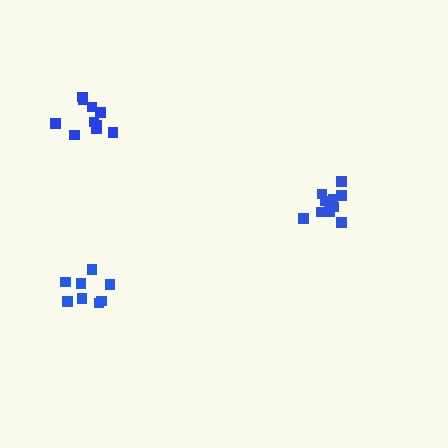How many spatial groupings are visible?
There are 3 spatial groupings.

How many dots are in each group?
Group 1: 10 dots, Group 2: 8 dots, Group 3: 10 dots (28 total).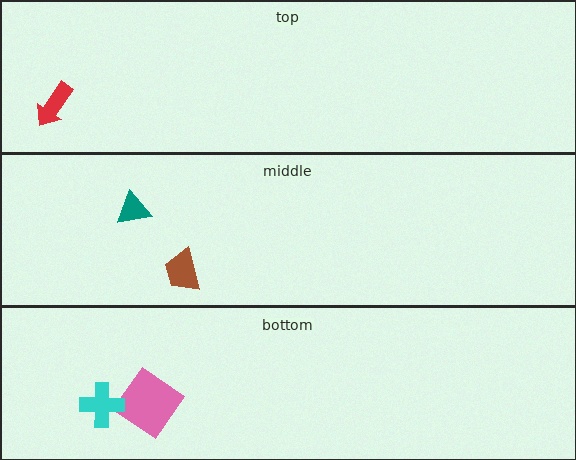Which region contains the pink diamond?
The bottom region.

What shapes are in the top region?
The red arrow.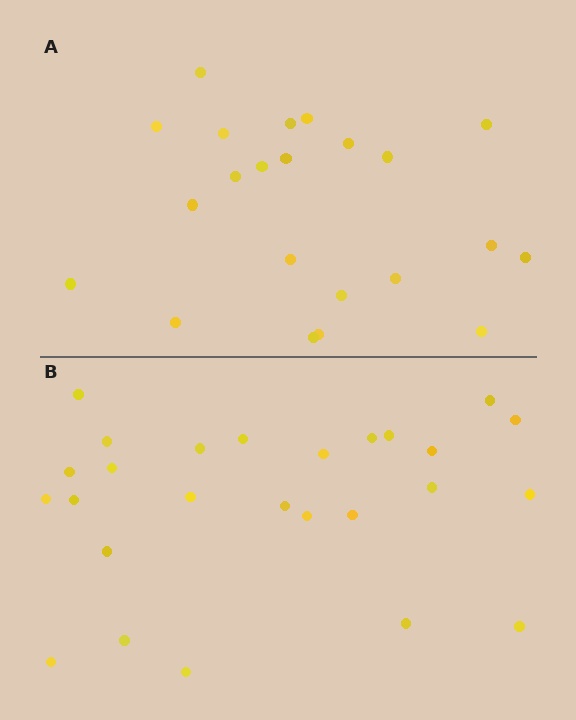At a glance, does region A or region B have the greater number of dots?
Region B (the bottom region) has more dots.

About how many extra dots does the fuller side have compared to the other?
Region B has about 4 more dots than region A.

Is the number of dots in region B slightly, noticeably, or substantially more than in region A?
Region B has only slightly more — the two regions are fairly close. The ratio is roughly 1.2 to 1.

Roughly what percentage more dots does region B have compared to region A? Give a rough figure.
About 20% more.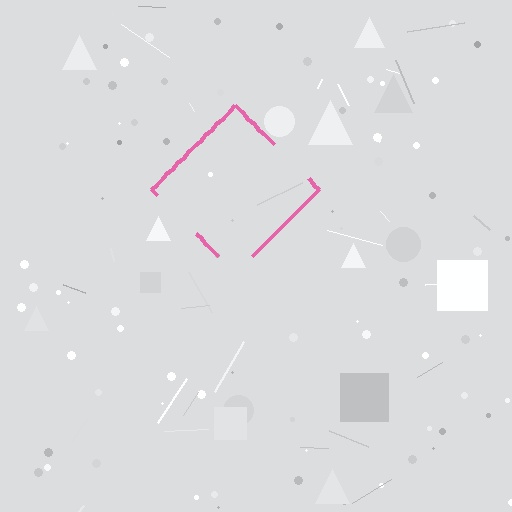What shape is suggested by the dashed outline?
The dashed outline suggests a diamond.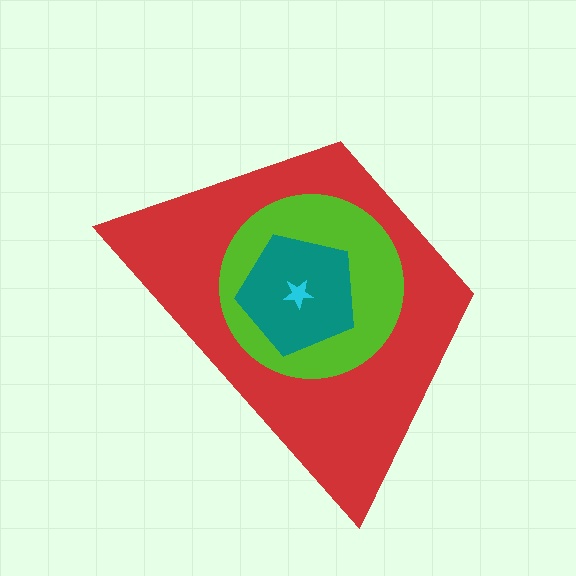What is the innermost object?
The cyan star.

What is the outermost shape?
The red trapezoid.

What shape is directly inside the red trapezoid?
The lime circle.